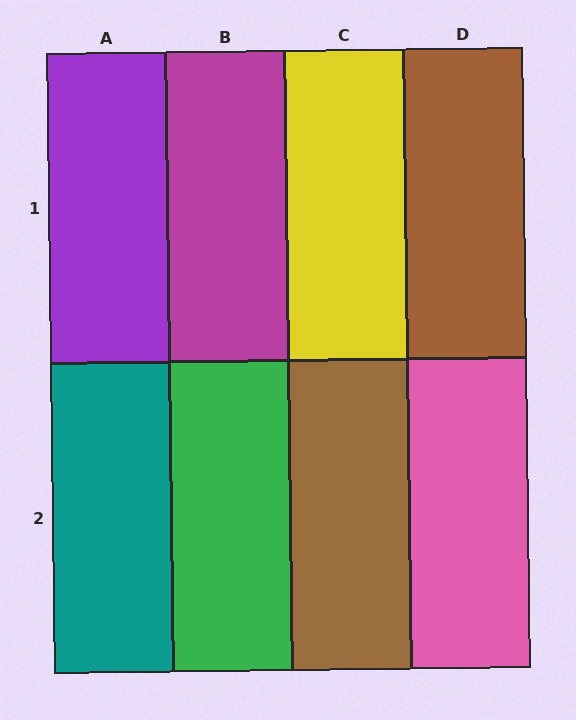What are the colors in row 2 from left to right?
Teal, green, brown, pink.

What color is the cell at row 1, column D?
Brown.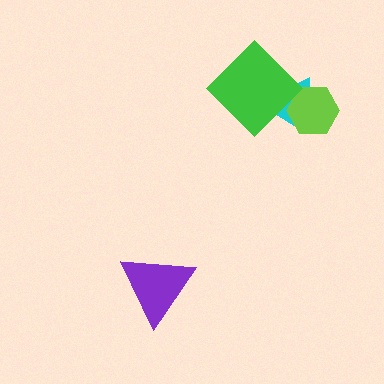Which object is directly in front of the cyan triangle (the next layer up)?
The lime hexagon is directly in front of the cyan triangle.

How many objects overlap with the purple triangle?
0 objects overlap with the purple triangle.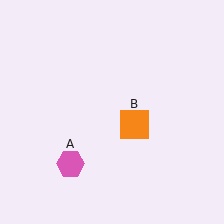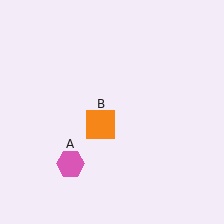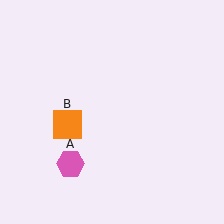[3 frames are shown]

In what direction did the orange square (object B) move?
The orange square (object B) moved left.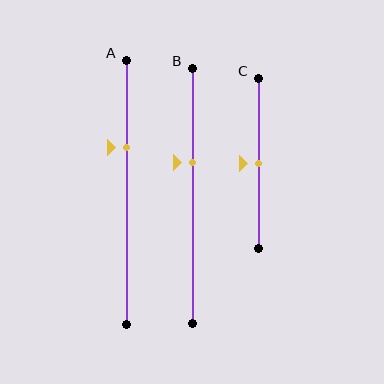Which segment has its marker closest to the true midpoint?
Segment C has its marker closest to the true midpoint.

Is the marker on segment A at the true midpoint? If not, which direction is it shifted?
No, the marker on segment A is shifted upward by about 17% of the segment length.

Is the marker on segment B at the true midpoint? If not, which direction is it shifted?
No, the marker on segment B is shifted upward by about 13% of the segment length.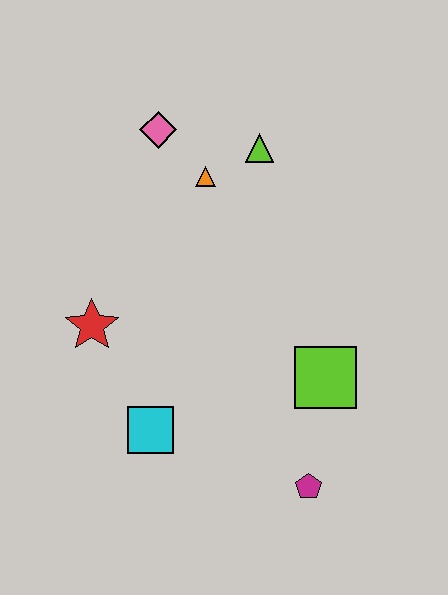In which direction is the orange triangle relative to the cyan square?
The orange triangle is above the cyan square.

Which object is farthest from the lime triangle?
The magenta pentagon is farthest from the lime triangle.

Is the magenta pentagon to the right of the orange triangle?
Yes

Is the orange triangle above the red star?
Yes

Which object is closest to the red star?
The cyan square is closest to the red star.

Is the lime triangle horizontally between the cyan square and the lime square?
Yes